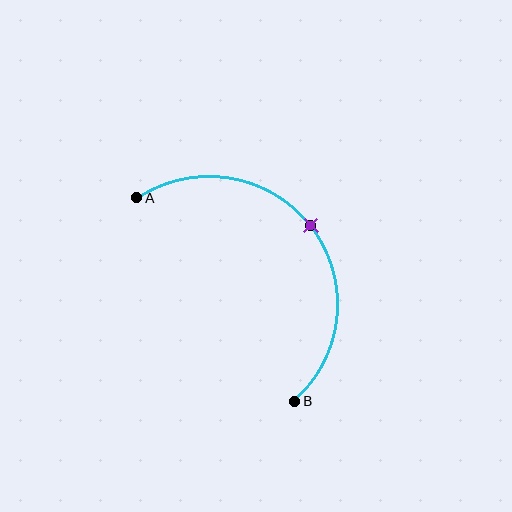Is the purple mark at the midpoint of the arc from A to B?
Yes. The purple mark lies on the arc at equal arc-length from both A and B — it is the arc midpoint.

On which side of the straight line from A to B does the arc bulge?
The arc bulges above and to the right of the straight line connecting A and B.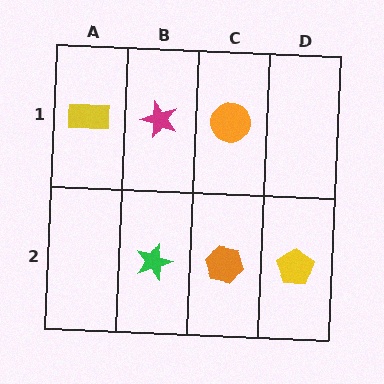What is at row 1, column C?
An orange circle.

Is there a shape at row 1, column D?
No, that cell is empty.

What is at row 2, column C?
An orange hexagon.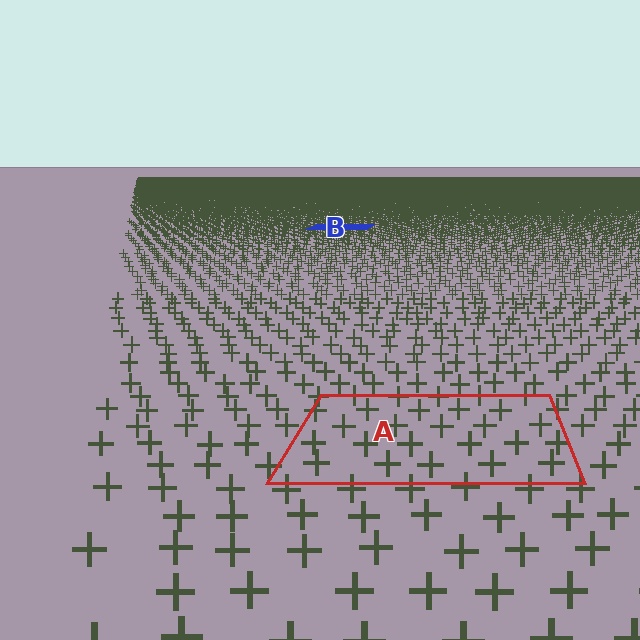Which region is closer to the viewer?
Region A is closer. The texture elements there are larger and more spread out.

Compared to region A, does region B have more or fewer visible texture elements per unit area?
Region B has more texture elements per unit area — they are packed more densely because it is farther away.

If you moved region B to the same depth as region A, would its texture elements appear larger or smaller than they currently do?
They would appear larger. At a closer depth, the same texture elements are projected at a bigger on-screen size.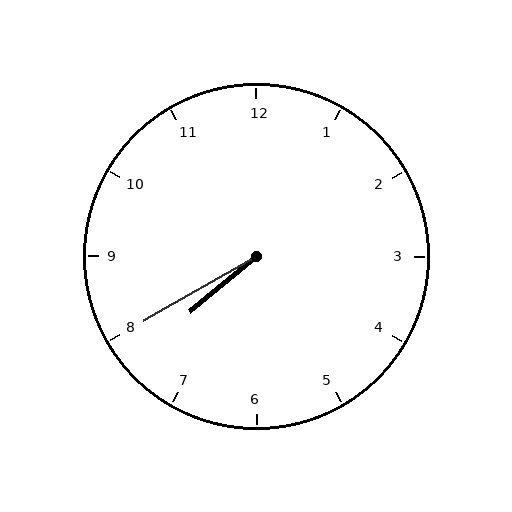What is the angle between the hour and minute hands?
Approximately 10 degrees.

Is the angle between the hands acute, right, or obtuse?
It is acute.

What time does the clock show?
7:40.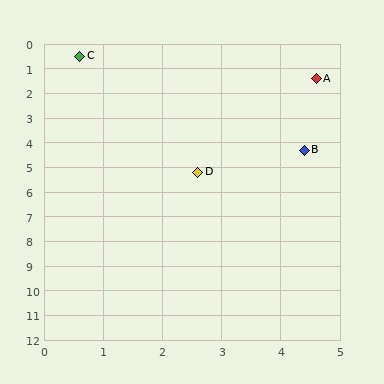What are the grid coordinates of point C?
Point C is at approximately (0.6, 0.5).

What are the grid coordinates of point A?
Point A is at approximately (4.6, 1.4).